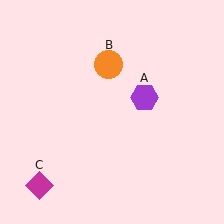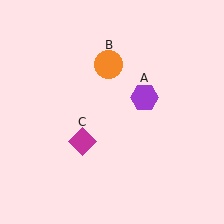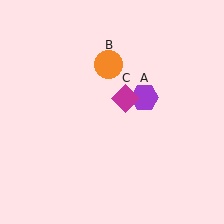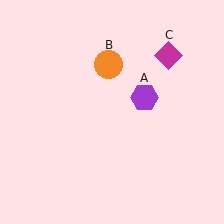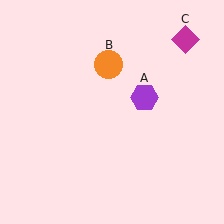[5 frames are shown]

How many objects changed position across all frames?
1 object changed position: magenta diamond (object C).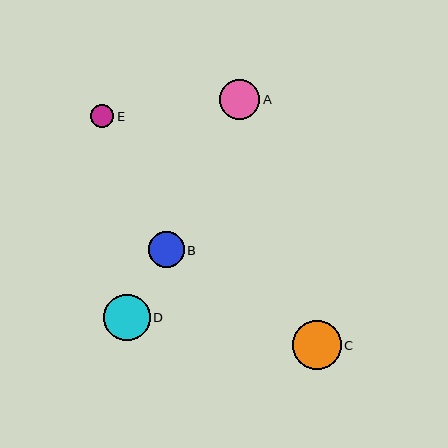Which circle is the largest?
Circle C is the largest with a size of approximately 48 pixels.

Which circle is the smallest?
Circle E is the smallest with a size of approximately 23 pixels.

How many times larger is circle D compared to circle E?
Circle D is approximately 2.0 times the size of circle E.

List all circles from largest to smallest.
From largest to smallest: C, D, A, B, E.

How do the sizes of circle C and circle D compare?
Circle C and circle D are approximately the same size.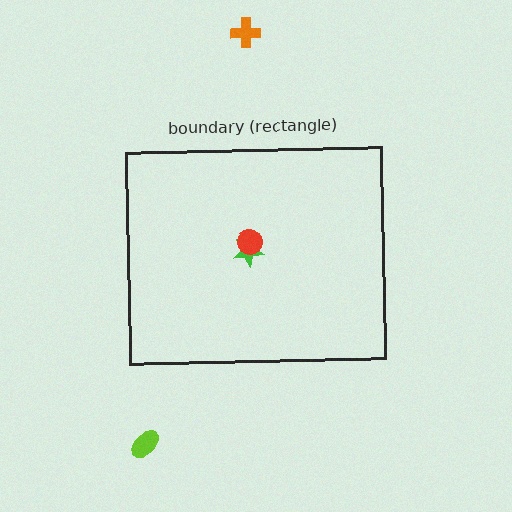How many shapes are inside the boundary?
2 inside, 2 outside.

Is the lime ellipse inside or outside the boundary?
Outside.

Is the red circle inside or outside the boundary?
Inside.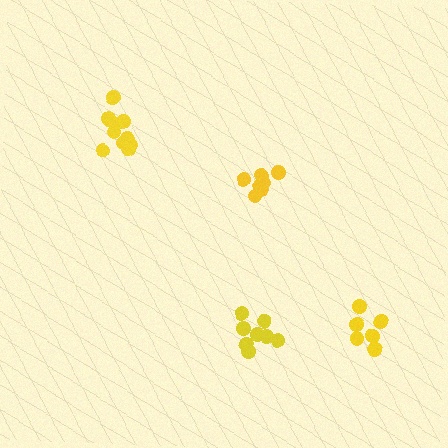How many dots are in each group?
Group 1: 8 dots, Group 2: 8 dots, Group 3: 12 dots, Group 4: 6 dots (34 total).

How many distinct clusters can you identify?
There are 4 distinct clusters.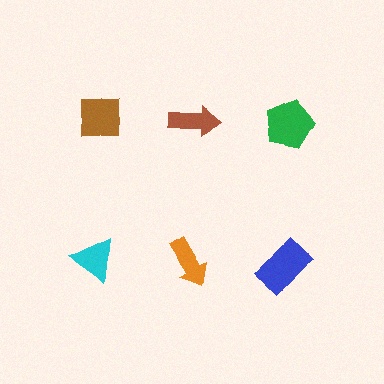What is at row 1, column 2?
A brown arrow.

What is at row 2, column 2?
An orange arrow.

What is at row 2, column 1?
A cyan triangle.